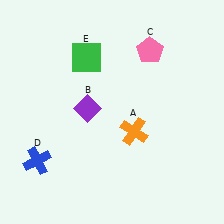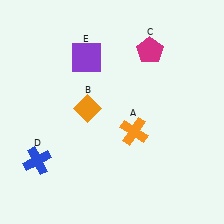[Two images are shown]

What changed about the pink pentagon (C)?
In Image 1, C is pink. In Image 2, it changed to magenta.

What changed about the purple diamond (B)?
In Image 1, B is purple. In Image 2, it changed to orange.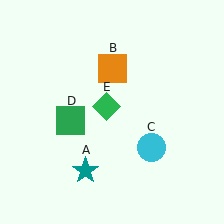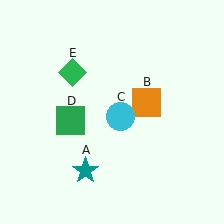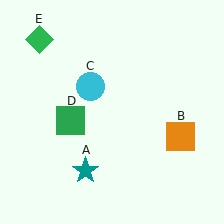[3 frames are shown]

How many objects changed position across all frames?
3 objects changed position: orange square (object B), cyan circle (object C), green diamond (object E).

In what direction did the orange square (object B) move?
The orange square (object B) moved down and to the right.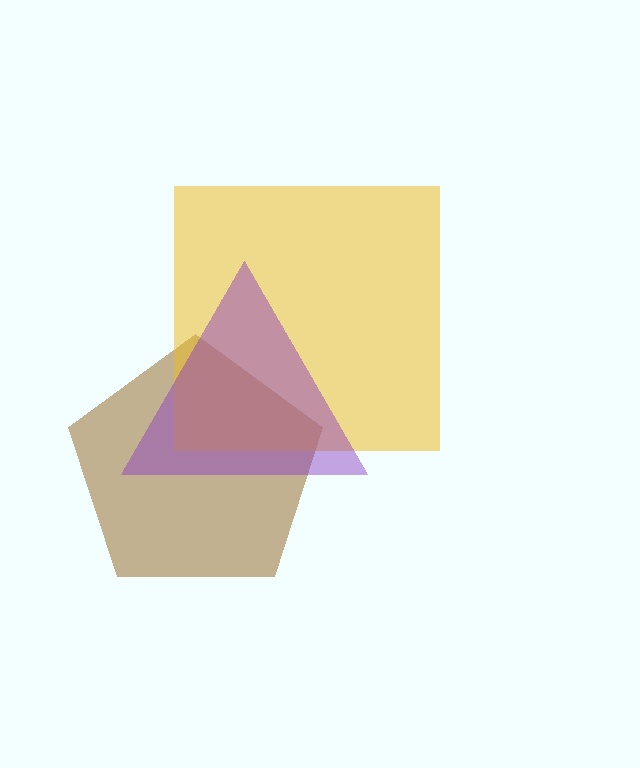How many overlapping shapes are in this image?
There are 3 overlapping shapes in the image.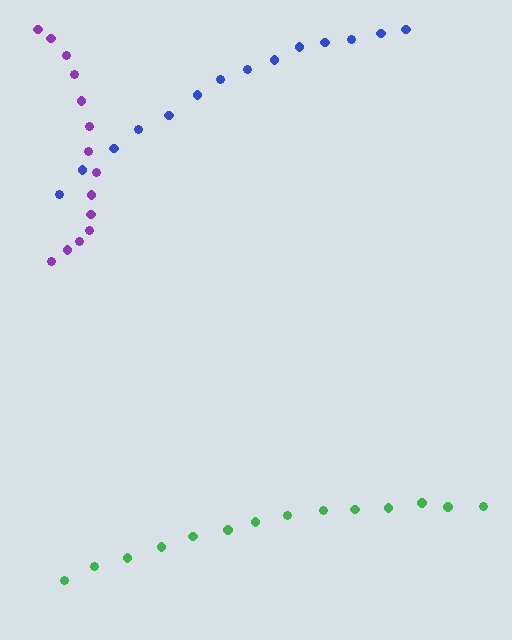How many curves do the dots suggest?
There are 3 distinct paths.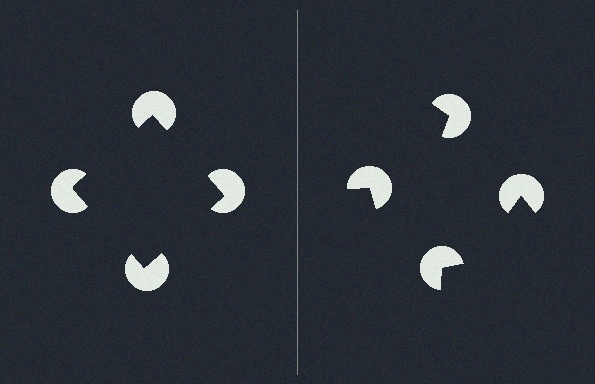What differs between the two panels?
The pac-man discs are positioned identically on both sides; only the wedge orientations differ. On the left they align to a square; on the right they are misaligned.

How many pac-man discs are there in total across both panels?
8 — 4 on each side.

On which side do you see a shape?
An illusory square appears on the left side. On the right side the wedge cuts are rotated, so no coherent shape forms.